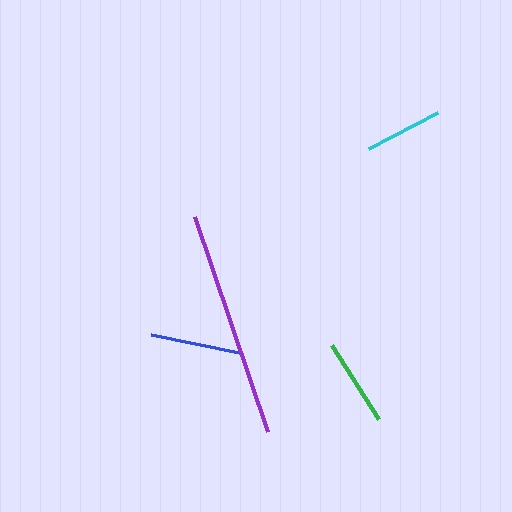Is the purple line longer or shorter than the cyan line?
The purple line is longer than the cyan line.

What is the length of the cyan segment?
The cyan segment is approximately 78 pixels long.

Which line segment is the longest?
The purple line is the longest at approximately 227 pixels.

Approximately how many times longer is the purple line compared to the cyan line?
The purple line is approximately 2.9 times the length of the cyan line.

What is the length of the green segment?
The green segment is approximately 87 pixels long.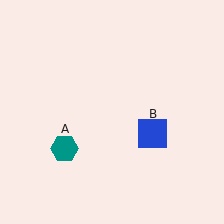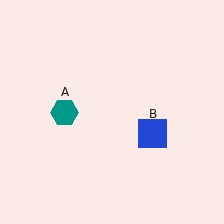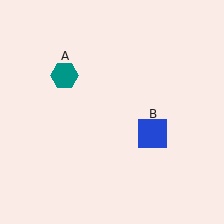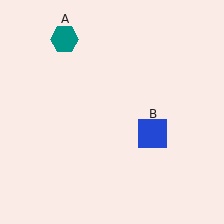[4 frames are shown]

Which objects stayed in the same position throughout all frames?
Blue square (object B) remained stationary.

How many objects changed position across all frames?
1 object changed position: teal hexagon (object A).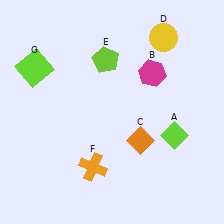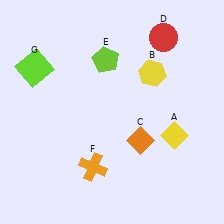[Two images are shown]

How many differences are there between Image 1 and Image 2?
There are 3 differences between the two images.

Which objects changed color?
A changed from lime to yellow. B changed from magenta to yellow. D changed from yellow to red.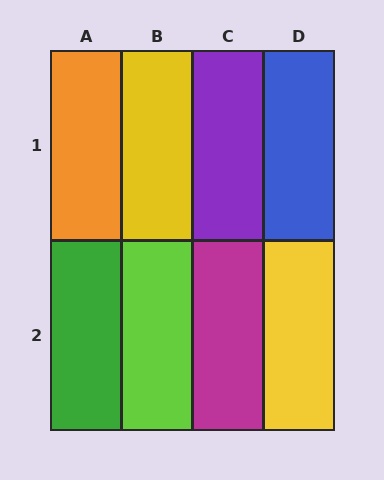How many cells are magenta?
1 cell is magenta.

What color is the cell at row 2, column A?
Green.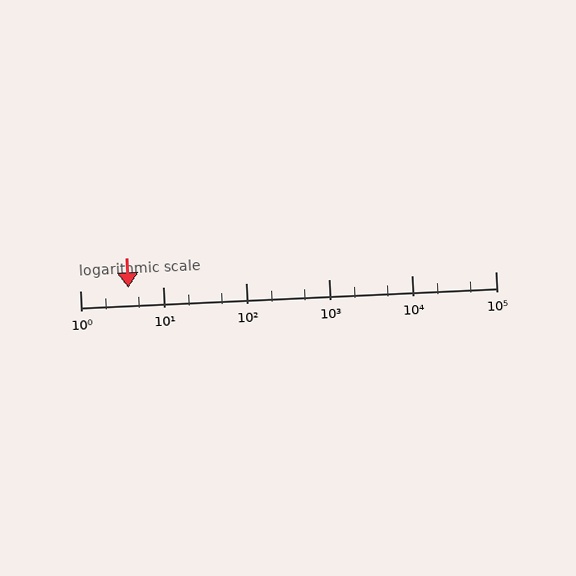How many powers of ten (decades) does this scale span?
The scale spans 5 decades, from 1 to 100000.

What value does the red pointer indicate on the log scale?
The pointer indicates approximately 3.8.